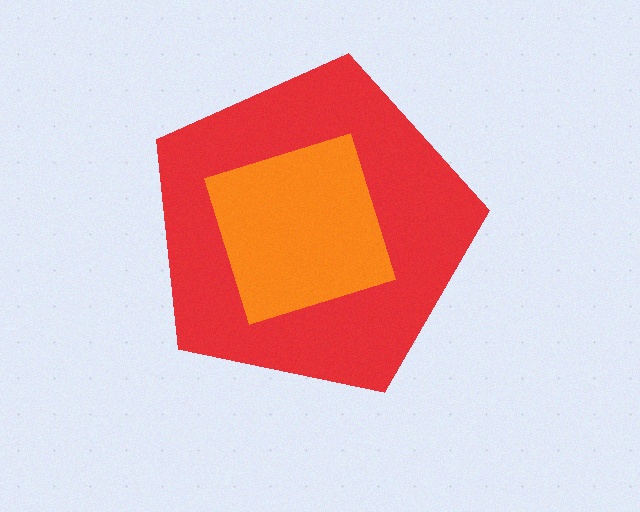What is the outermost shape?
The red pentagon.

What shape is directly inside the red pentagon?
The orange diamond.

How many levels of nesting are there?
2.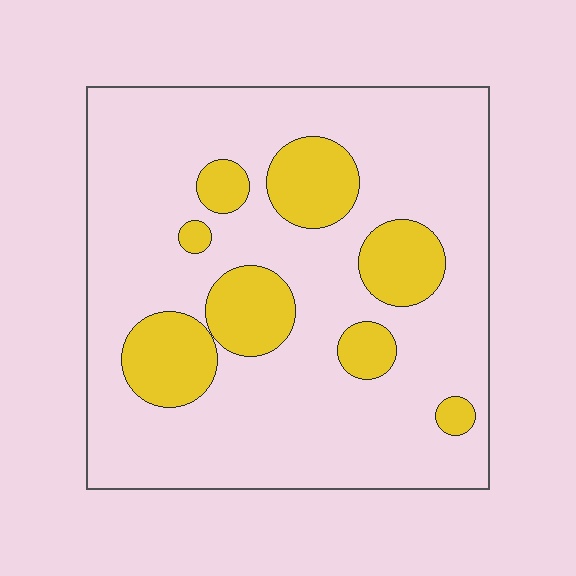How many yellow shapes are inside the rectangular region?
8.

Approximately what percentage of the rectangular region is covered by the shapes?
Approximately 20%.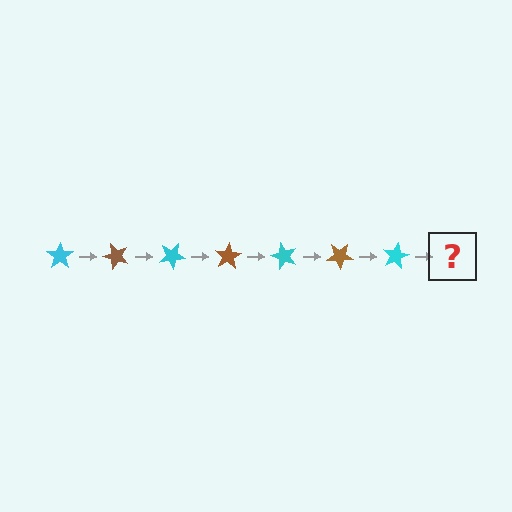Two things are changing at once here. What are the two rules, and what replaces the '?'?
The two rules are that it rotates 50 degrees each step and the color cycles through cyan and brown. The '?' should be a brown star, rotated 350 degrees from the start.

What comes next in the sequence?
The next element should be a brown star, rotated 350 degrees from the start.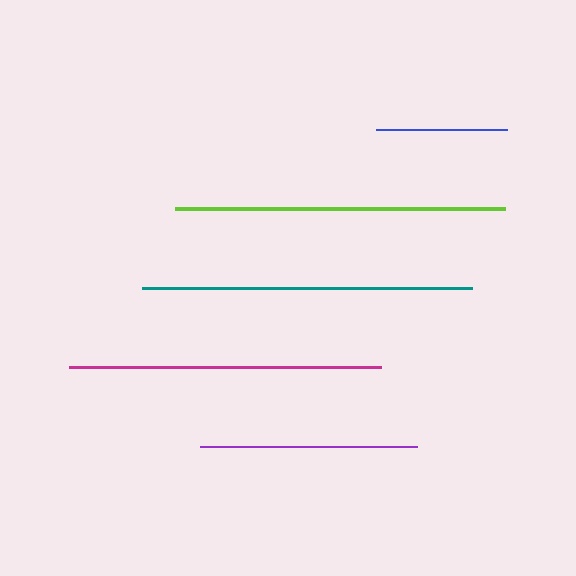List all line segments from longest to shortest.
From longest to shortest: teal, lime, magenta, purple, blue.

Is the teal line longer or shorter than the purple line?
The teal line is longer than the purple line.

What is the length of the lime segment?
The lime segment is approximately 330 pixels long.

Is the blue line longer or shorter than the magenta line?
The magenta line is longer than the blue line.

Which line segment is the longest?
The teal line is the longest at approximately 330 pixels.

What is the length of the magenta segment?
The magenta segment is approximately 313 pixels long.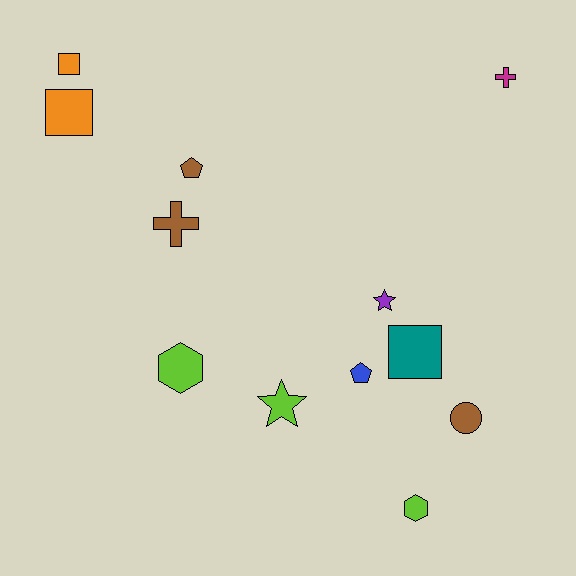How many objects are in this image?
There are 12 objects.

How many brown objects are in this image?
There are 3 brown objects.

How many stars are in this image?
There are 2 stars.